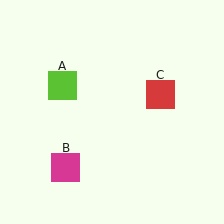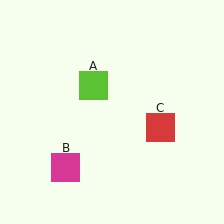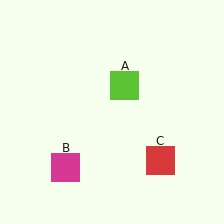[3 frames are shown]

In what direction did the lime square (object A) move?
The lime square (object A) moved right.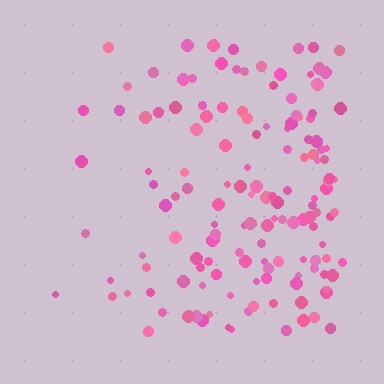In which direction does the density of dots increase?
From left to right, with the right side densest.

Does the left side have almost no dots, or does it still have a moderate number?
Still a moderate number, just noticeably fewer than the right.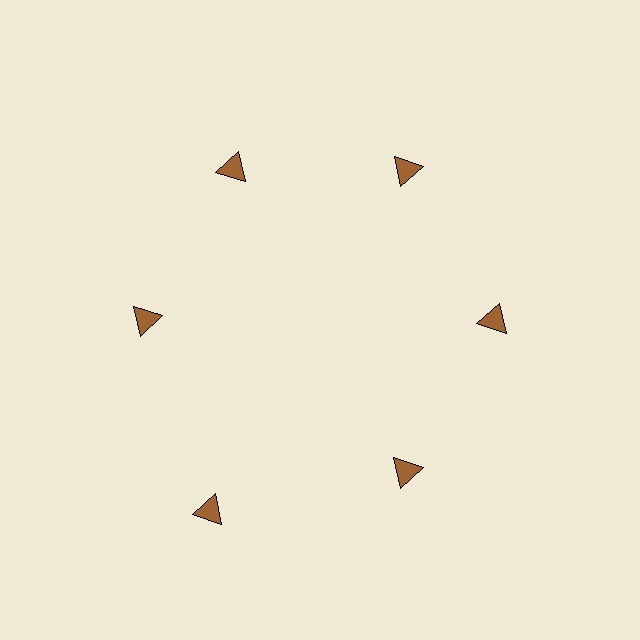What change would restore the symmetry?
The symmetry would be restored by moving it inward, back onto the ring so that all 6 triangles sit at equal angles and equal distance from the center.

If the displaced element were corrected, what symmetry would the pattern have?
It would have 6-fold rotational symmetry — the pattern would map onto itself every 60 degrees.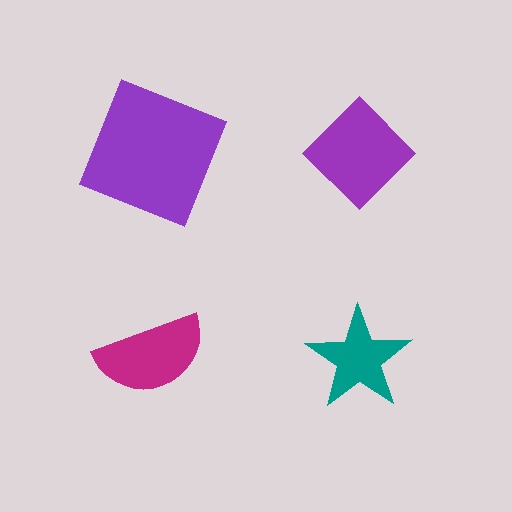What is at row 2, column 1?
A magenta semicircle.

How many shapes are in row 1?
2 shapes.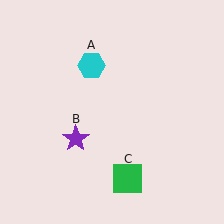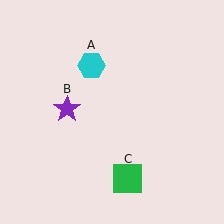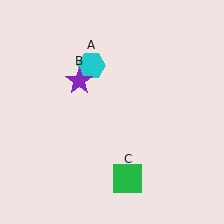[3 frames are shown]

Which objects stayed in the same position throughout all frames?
Cyan hexagon (object A) and green square (object C) remained stationary.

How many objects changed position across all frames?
1 object changed position: purple star (object B).